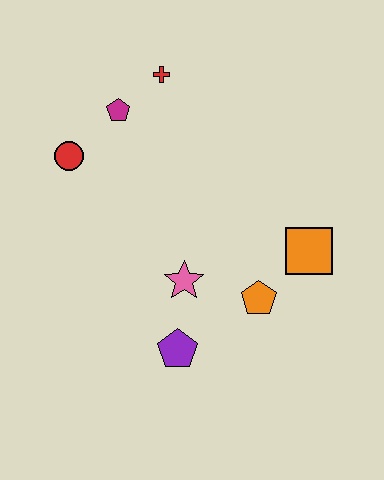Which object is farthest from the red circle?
The orange square is farthest from the red circle.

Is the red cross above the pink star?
Yes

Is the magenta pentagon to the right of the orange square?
No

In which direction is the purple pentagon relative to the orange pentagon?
The purple pentagon is to the left of the orange pentagon.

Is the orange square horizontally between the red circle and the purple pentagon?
No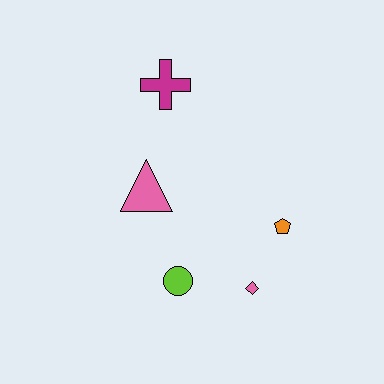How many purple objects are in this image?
There are no purple objects.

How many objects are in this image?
There are 5 objects.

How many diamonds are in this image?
There is 1 diamond.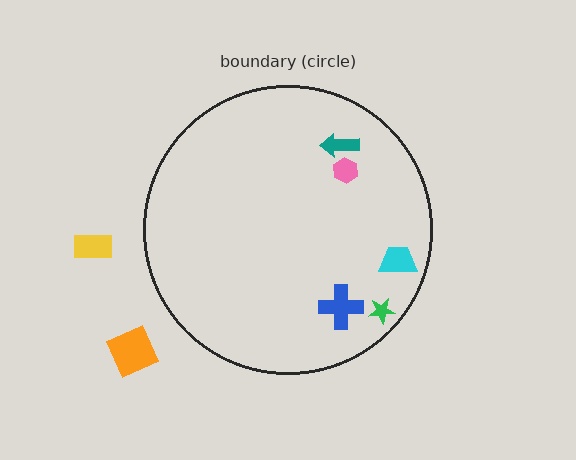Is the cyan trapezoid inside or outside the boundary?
Inside.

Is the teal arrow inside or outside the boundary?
Inside.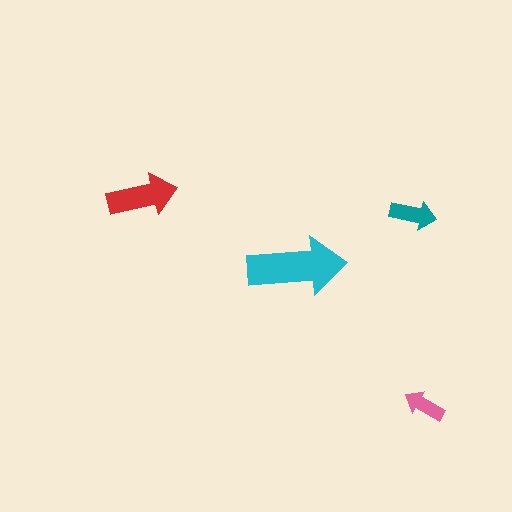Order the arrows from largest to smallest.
the cyan one, the red one, the teal one, the pink one.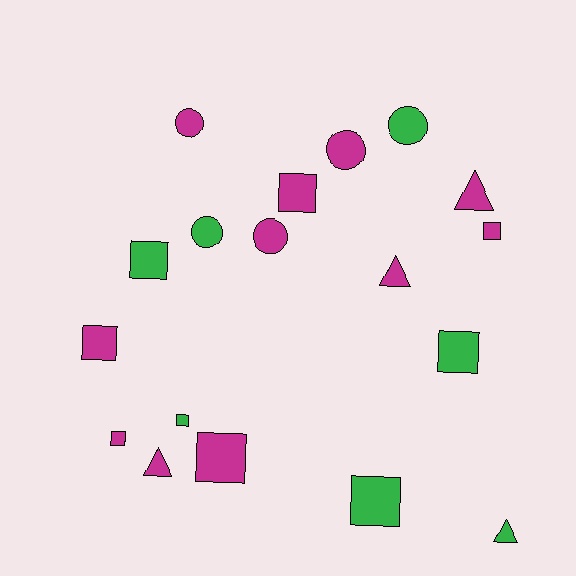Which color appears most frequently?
Magenta, with 11 objects.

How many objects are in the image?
There are 18 objects.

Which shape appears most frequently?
Square, with 9 objects.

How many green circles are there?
There are 2 green circles.